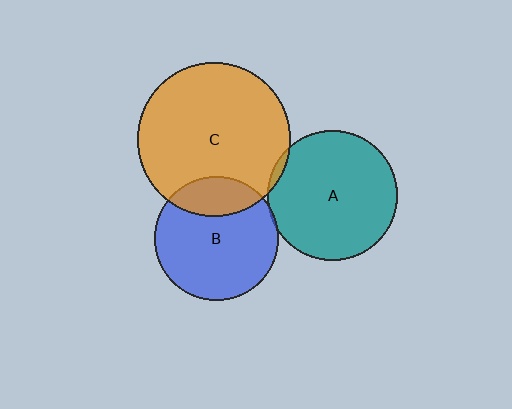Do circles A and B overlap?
Yes.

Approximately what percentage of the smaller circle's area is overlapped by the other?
Approximately 5%.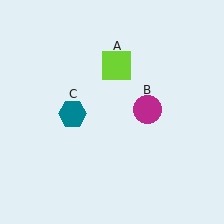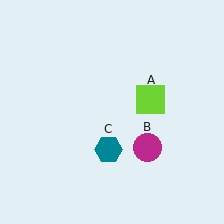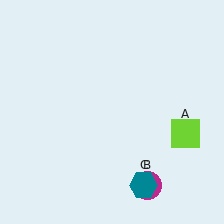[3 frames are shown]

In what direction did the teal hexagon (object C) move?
The teal hexagon (object C) moved down and to the right.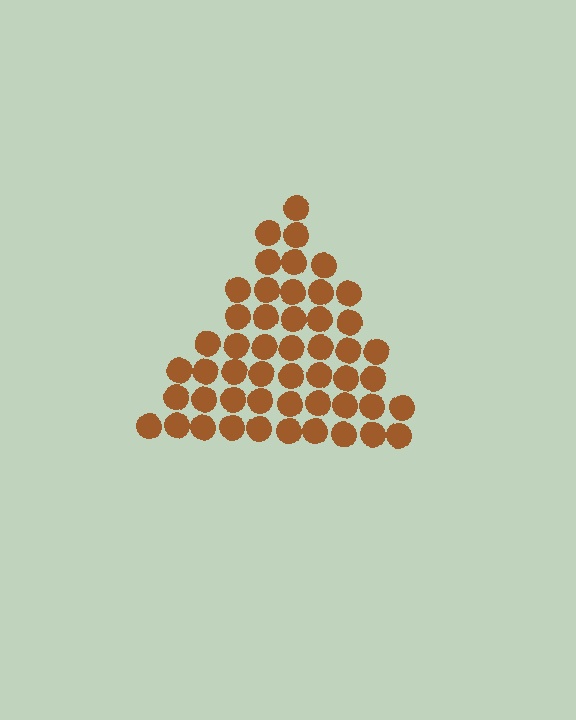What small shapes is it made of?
It is made of small circles.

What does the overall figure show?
The overall figure shows a triangle.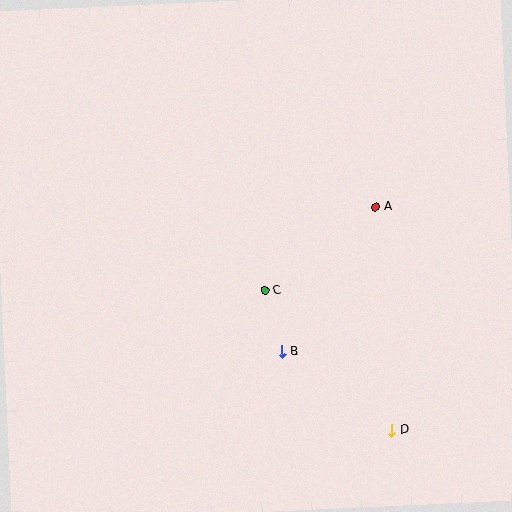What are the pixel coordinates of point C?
Point C is at (265, 291).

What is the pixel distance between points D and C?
The distance between D and C is 189 pixels.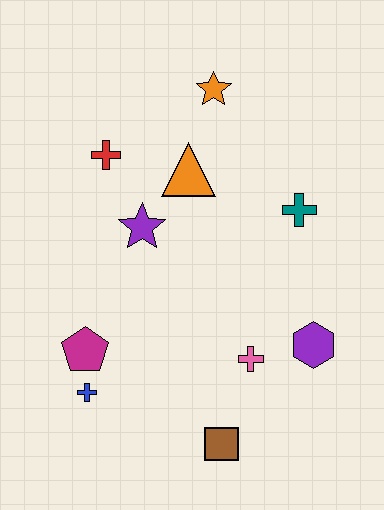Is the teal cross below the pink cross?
No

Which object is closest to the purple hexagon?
The pink cross is closest to the purple hexagon.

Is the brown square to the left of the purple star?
No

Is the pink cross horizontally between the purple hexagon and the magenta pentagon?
Yes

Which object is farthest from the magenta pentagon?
The orange star is farthest from the magenta pentagon.